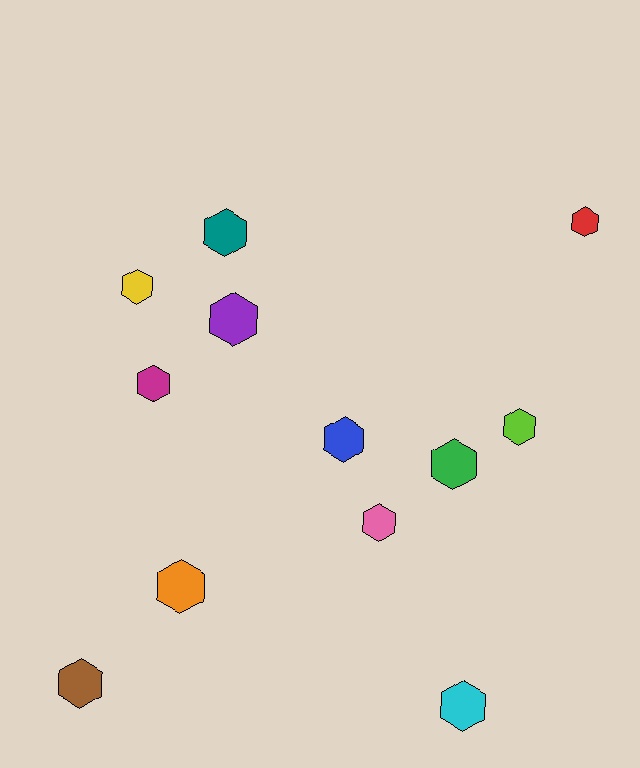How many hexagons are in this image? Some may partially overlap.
There are 12 hexagons.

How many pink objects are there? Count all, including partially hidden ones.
There is 1 pink object.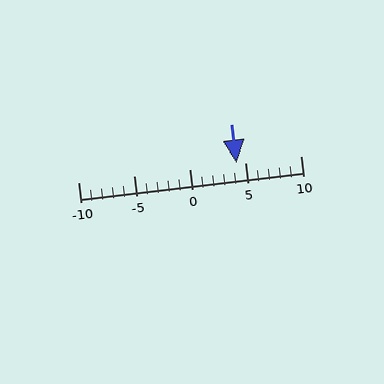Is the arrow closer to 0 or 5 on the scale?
The arrow is closer to 5.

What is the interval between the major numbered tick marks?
The major tick marks are spaced 5 units apart.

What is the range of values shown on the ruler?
The ruler shows values from -10 to 10.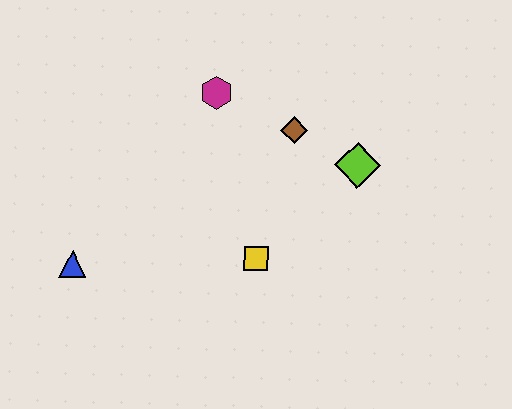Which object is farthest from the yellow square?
The blue triangle is farthest from the yellow square.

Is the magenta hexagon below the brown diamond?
No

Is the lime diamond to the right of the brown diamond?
Yes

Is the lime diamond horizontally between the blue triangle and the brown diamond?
No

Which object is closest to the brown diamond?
The lime diamond is closest to the brown diamond.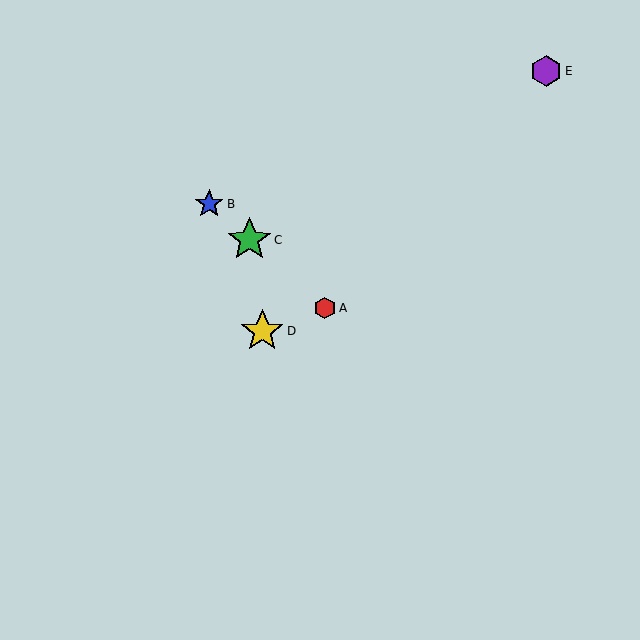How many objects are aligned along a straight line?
3 objects (A, B, C) are aligned along a straight line.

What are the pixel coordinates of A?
Object A is at (325, 308).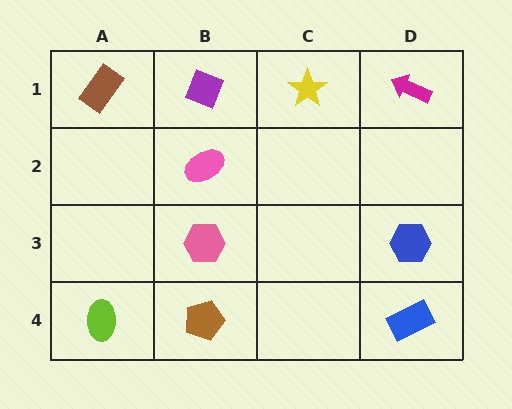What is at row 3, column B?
A pink hexagon.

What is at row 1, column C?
A yellow star.